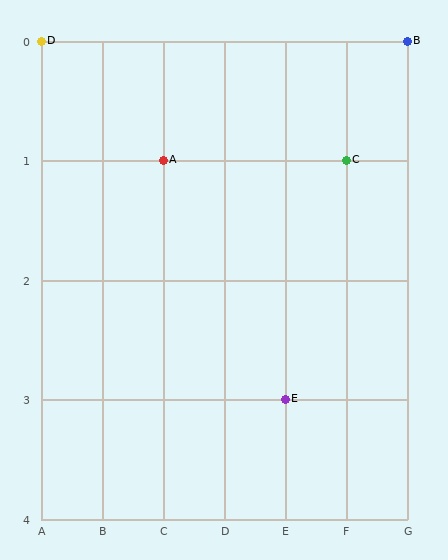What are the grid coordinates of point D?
Point D is at grid coordinates (A, 0).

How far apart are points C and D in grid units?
Points C and D are 5 columns and 1 row apart (about 5.1 grid units diagonally).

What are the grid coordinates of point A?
Point A is at grid coordinates (C, 1).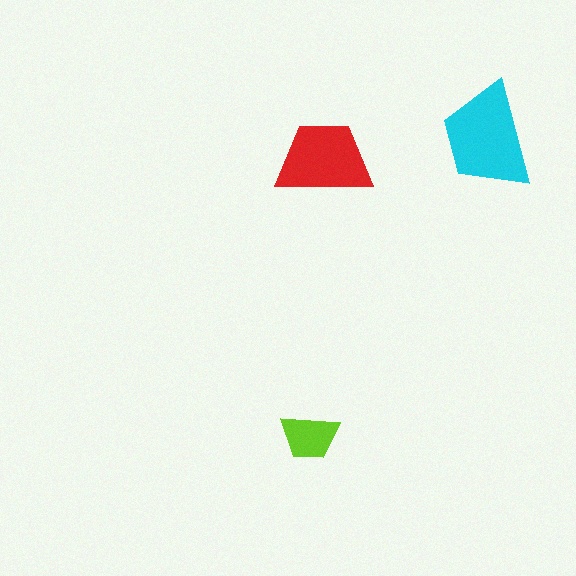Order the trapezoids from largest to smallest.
the cyan one, the red one, the lime one.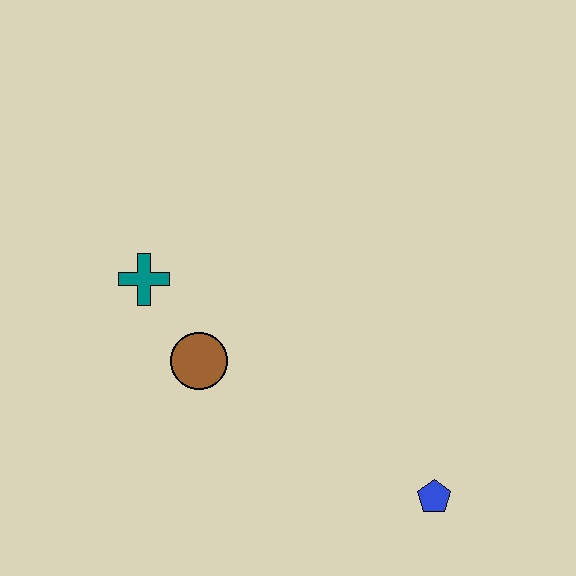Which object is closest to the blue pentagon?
The brown circle is closest to the blue pentagon.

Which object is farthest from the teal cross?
The blue pentagon is farthest from the teal cross.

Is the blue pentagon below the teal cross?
Yes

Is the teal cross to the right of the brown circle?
No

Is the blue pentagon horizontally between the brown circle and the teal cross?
No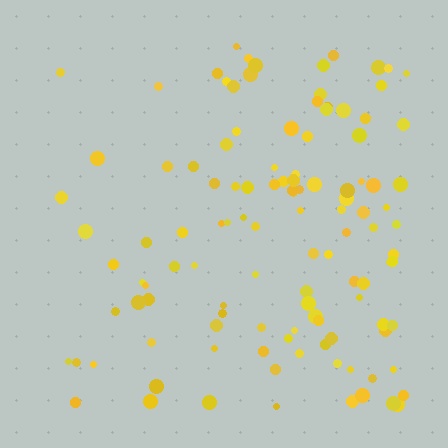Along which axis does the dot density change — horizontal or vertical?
Horizontal.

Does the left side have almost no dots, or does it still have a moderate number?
Still a moderate number, just noticeably fewer than the right.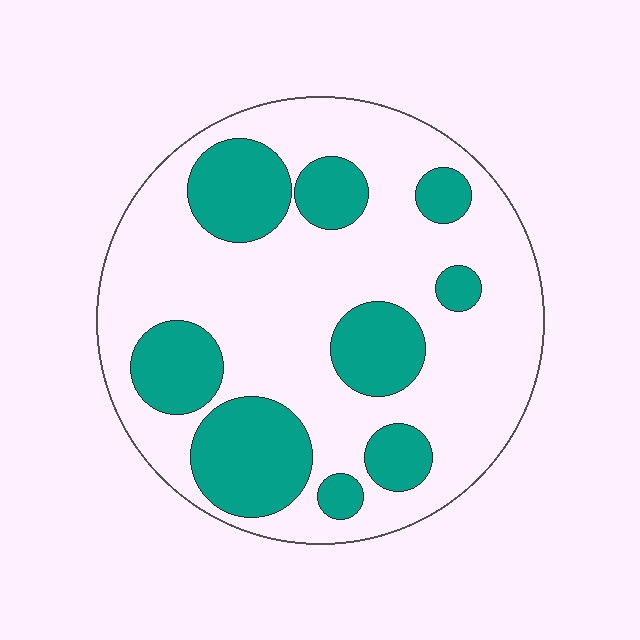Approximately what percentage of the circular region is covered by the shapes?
Approximately 30%.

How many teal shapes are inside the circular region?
9.